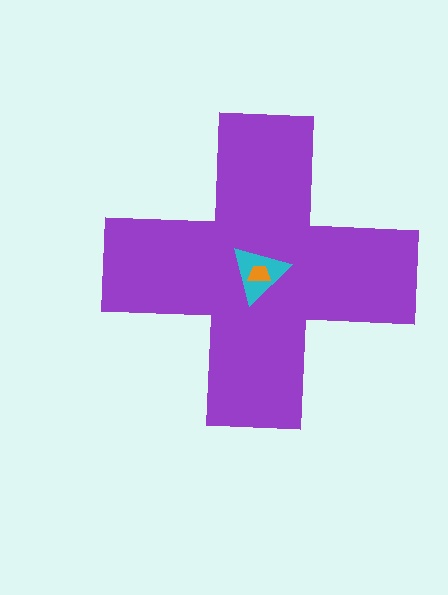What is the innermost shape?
The orange trapezoid.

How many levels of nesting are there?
3.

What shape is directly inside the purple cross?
The cyan triangle.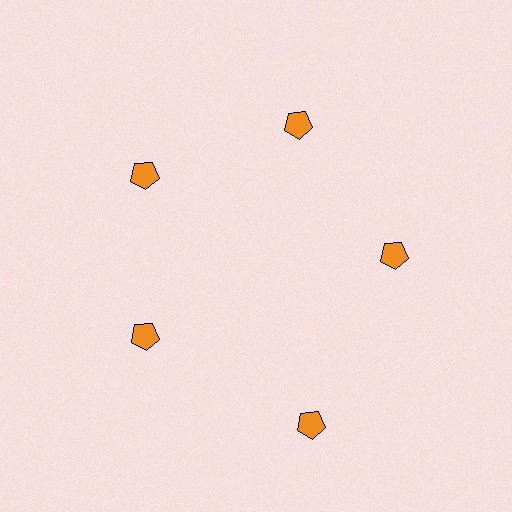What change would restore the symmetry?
The symmetry would be restored by moving it inward, back onto the ring so that all 5 pentagons sit at equal angles and equal distance from the center.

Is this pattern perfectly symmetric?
No. The 5 orange pentagons are arranged in a ring, but one element near the 5 o'clock position is pushed outward from the center, breaking the 5-fold rotational symmetry.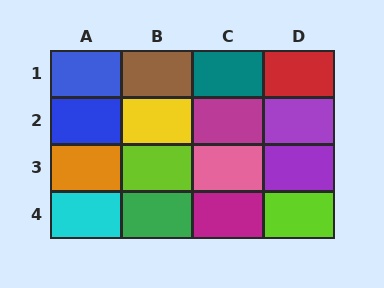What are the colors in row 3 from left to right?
Orange, lime, pink, purple.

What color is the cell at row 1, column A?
Blue.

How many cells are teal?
1 cell is teal.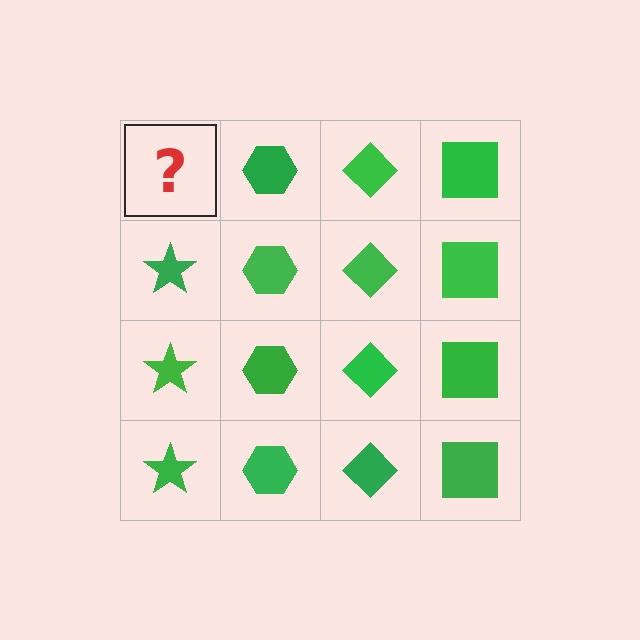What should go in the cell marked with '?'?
The missing cell should contain a green star.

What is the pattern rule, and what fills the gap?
The rule is that each column has a consistent shape. The gap should be filled with a green star.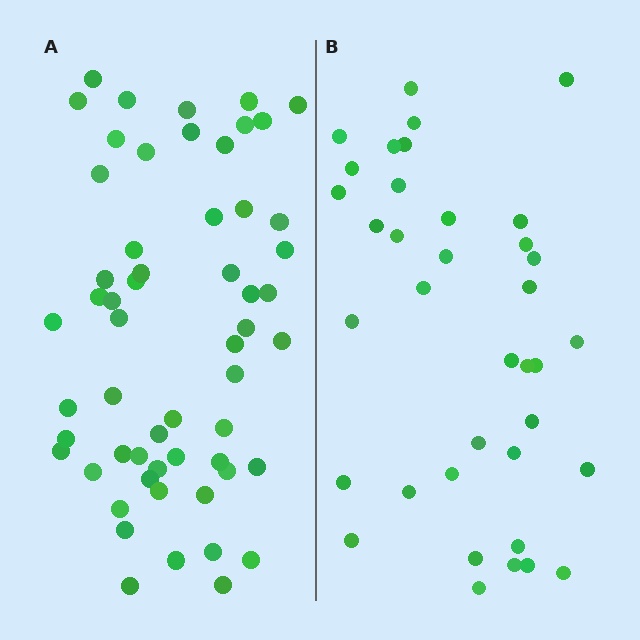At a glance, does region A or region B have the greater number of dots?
Region A (the left region) has more dots.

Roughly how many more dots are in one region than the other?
Region A has approximately 20 more dots than region B.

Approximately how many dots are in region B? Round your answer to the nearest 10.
About 40 dots. (The exact count is 37, which rounds to 40.)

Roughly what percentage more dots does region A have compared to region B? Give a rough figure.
About 55% more.